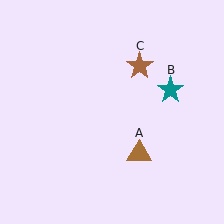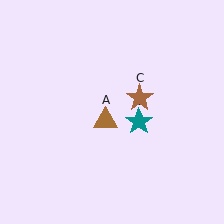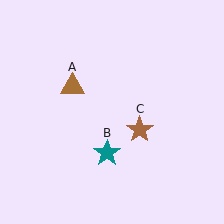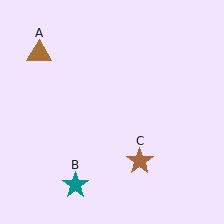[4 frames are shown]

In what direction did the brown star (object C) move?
The brown star (object C) moved down.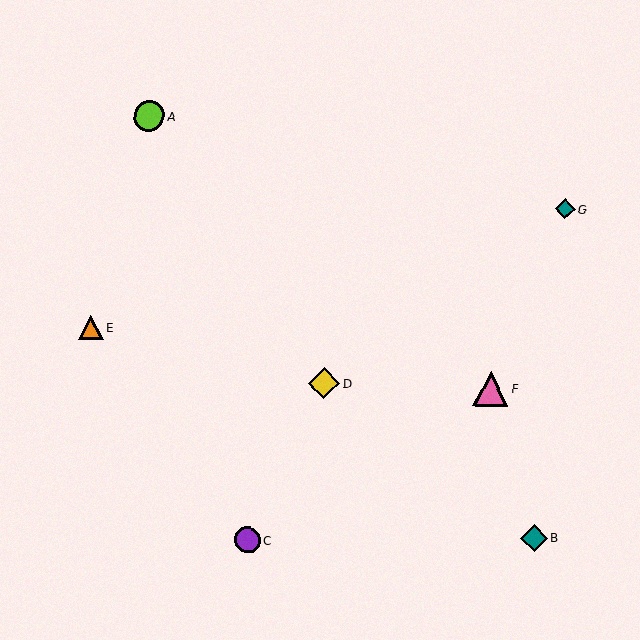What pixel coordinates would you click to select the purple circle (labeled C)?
Click at (247, 540) to select the purple circle C.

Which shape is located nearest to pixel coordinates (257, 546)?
The purple circle (labeled C) at (247, 540) is nearest to that location.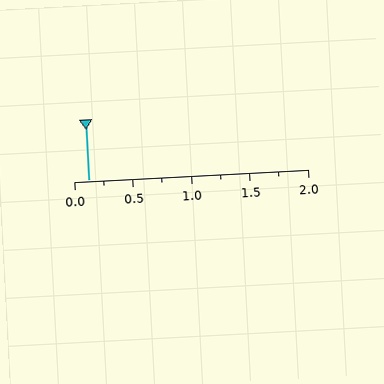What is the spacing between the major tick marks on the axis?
The major ticks are spaced 0.5 apart.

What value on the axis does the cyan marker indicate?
The marker indicates approximately 0.12.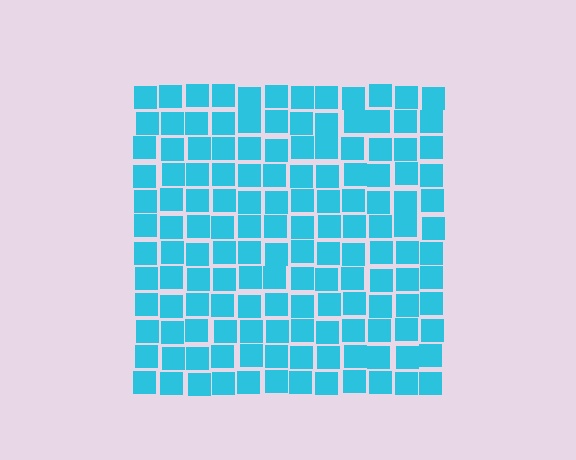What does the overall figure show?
The overall figure shows a square.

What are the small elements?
The small elements are squares.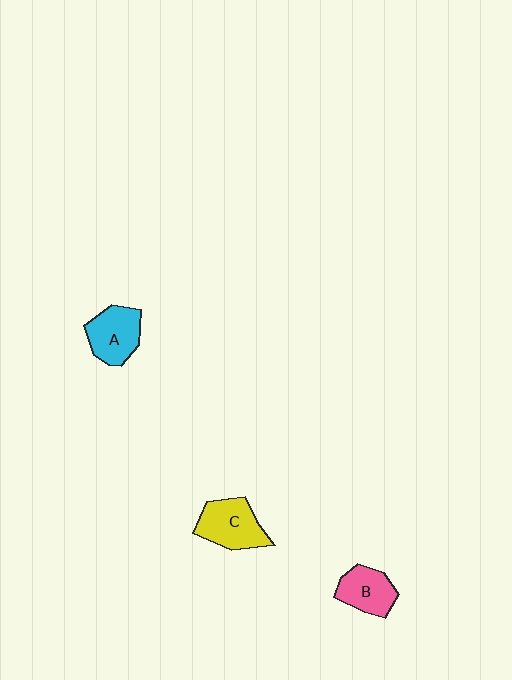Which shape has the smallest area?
Shape B (pink).